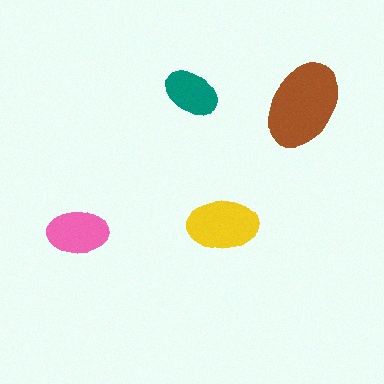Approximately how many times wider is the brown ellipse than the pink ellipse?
About 1.5 times wider.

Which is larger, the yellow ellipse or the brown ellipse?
The brown one.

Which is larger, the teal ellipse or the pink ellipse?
The pink one.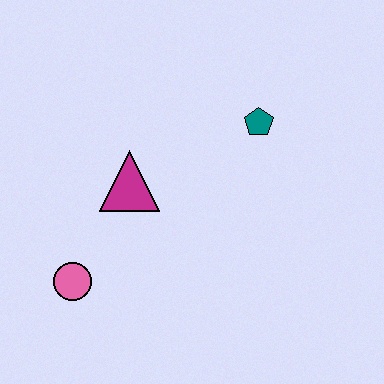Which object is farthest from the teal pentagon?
The pink circle is farthest from the teal pentagon.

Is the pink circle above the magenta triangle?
No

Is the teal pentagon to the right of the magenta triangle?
Yes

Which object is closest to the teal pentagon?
The magenta triangle is closest to the teal pentagon.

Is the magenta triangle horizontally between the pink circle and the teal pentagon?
Yes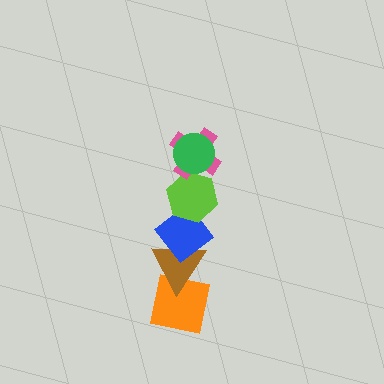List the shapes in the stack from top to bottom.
From top to bottom: the green circle, the pink cross, the lime hexagon, the blue diamond, the brown triangle, the orange square.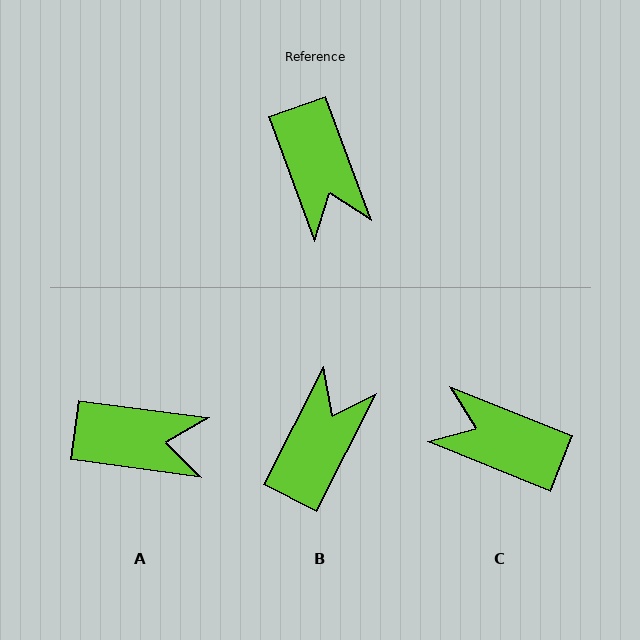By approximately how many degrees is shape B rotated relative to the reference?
Approximately 133 degrees counter-clockwise.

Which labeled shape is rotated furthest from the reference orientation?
B, about 133 degrees away.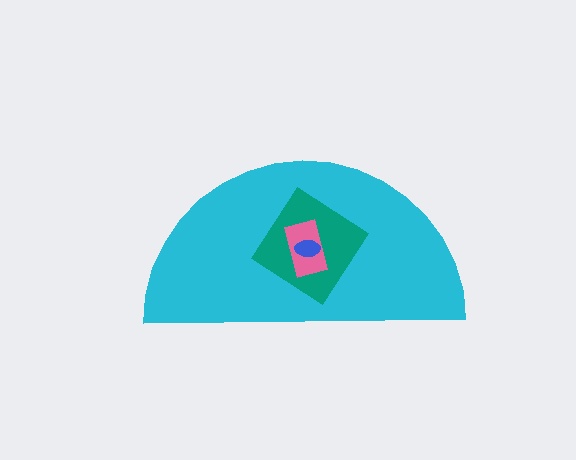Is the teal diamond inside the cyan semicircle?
Yes.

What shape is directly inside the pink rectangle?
The blue ellipse.